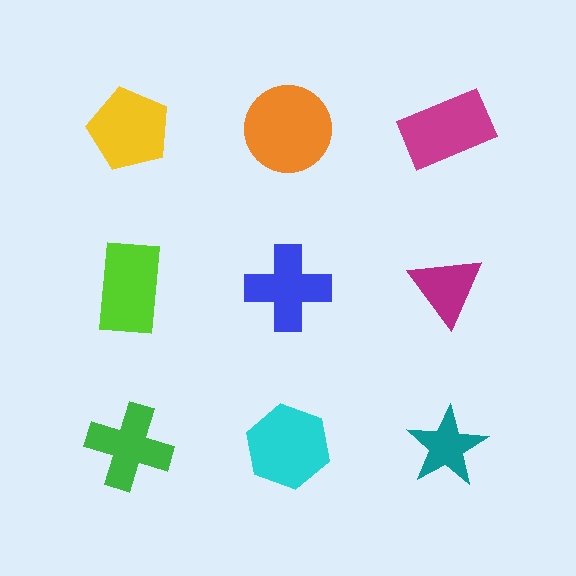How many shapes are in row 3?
3 shapes.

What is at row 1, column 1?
A yellow pentagon.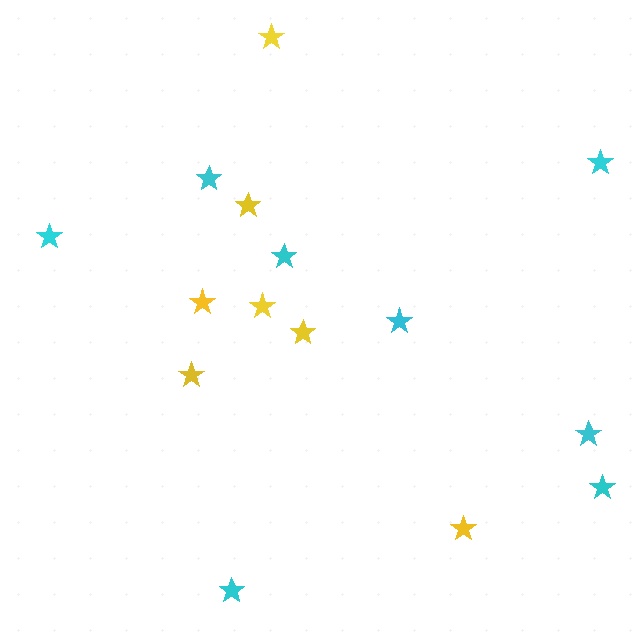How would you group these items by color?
There are 2 groups: one group of cyan stars (8) and one group of yellow stars (7).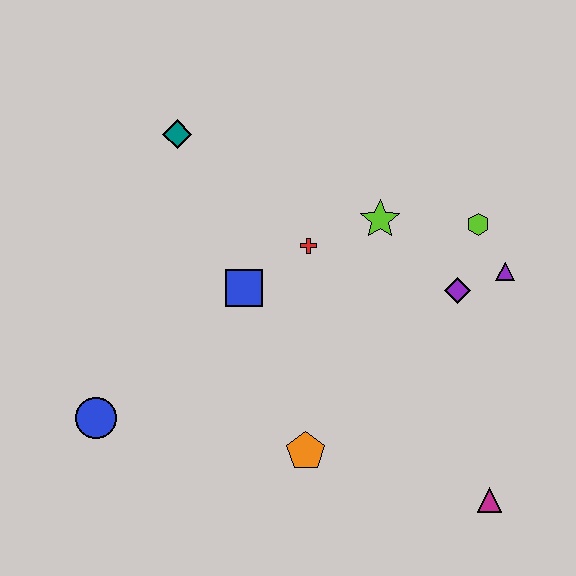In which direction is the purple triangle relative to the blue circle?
The purple triangle is to the right of the blue circle.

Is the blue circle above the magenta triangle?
Yes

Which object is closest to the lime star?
The red cross is closest to the lime star.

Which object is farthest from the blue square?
The magenta triangle is farthest from the blue square.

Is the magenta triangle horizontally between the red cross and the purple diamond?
No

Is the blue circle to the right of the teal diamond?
No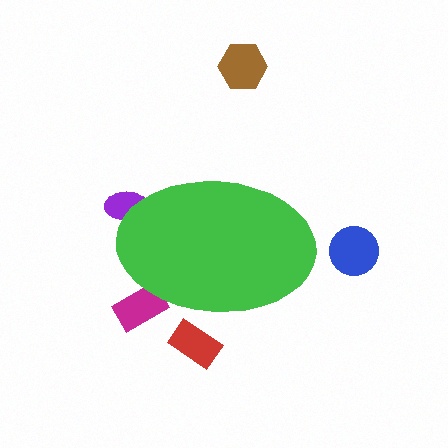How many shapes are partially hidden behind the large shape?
3 shapes are partially hidden.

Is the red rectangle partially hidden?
Yes, the red rectangle is partially hidden behind the green ellipse.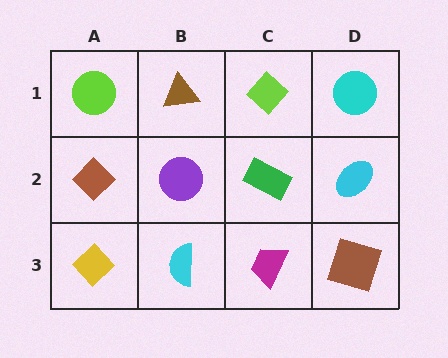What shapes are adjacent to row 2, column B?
A brown triangle (row 1, column B), a cyan semicircle (row 3, column B), a brown diamond (row 2, column A), a green rectangle (row 2, column C).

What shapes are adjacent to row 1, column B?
A purple circle (row 2, column B), a lime circle (row 1, column A), a lime diamond (row 1, column C).